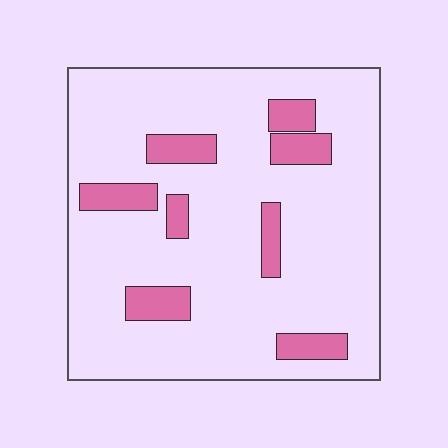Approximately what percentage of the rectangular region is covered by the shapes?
Approximately 15%.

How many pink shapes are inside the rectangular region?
8.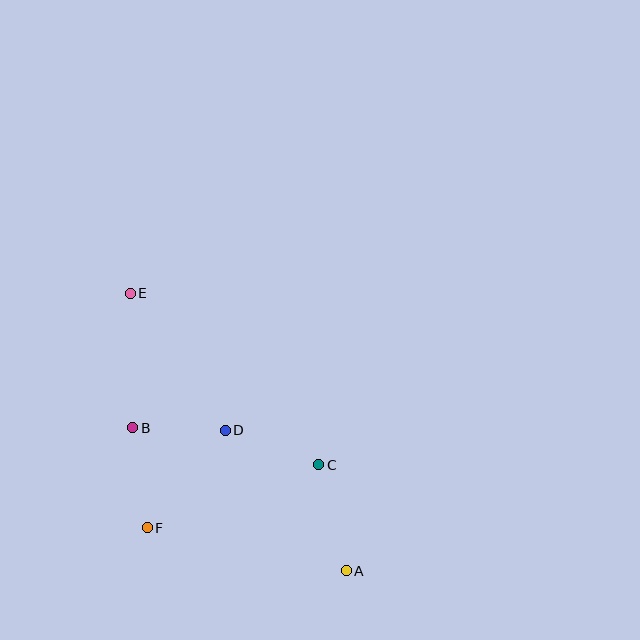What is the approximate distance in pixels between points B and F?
The distance between B and F is approximately 101 pixels.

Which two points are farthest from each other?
Points A and E are farthest from each other.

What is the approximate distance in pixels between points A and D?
The distance between A and D is approximately 185 pixels.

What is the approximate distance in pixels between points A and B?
The distance between A and B is approximately 257 pixels.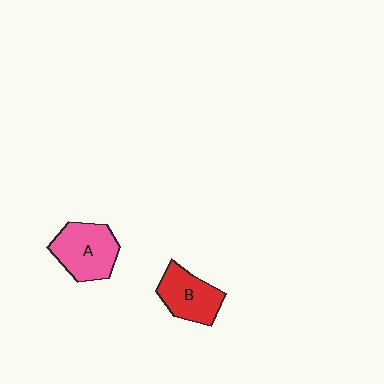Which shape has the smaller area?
Shape B (red).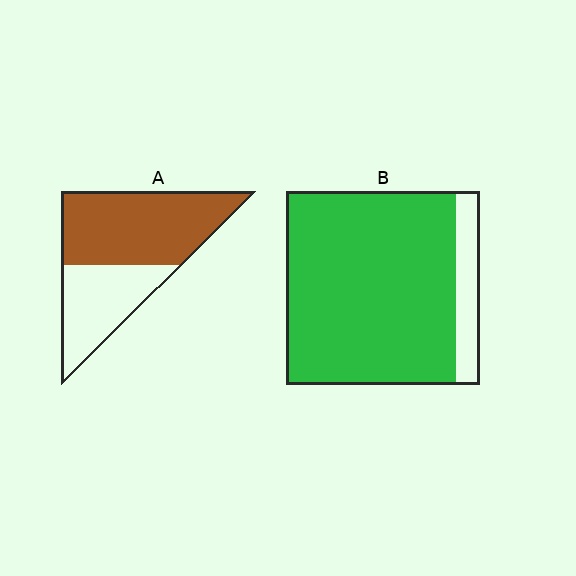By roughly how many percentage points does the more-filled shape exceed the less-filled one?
By roughly 25 percentage points (B over A).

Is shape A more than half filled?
Yes.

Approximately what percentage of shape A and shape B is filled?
A is approximately 60% and B is approximately 90%.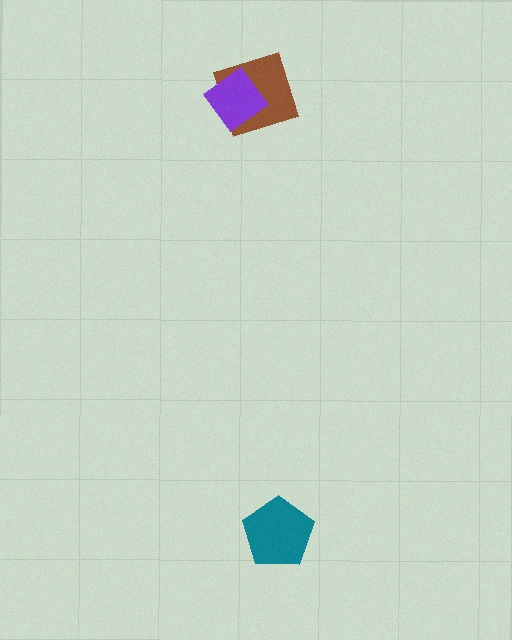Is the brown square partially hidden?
Yes, it is partially covered by another shape.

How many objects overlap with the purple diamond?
1 object overlaps with the purple diamond.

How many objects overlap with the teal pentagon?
0 objects overlap with the teal pentagon.